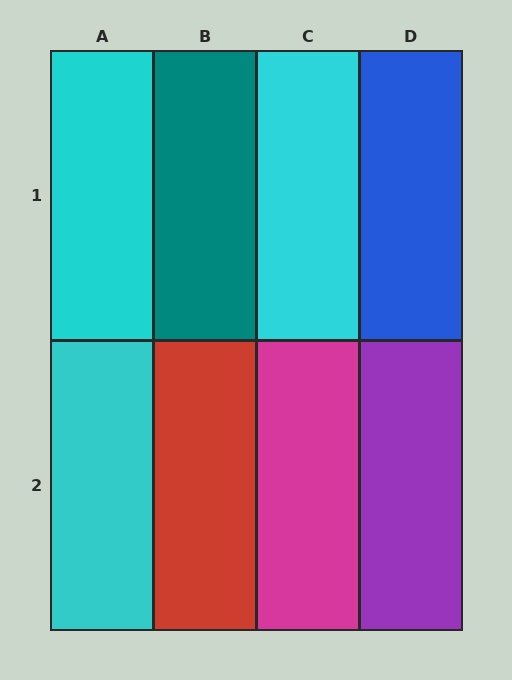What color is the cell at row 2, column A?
Cyan.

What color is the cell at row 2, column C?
Magenta.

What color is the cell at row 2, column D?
Purple.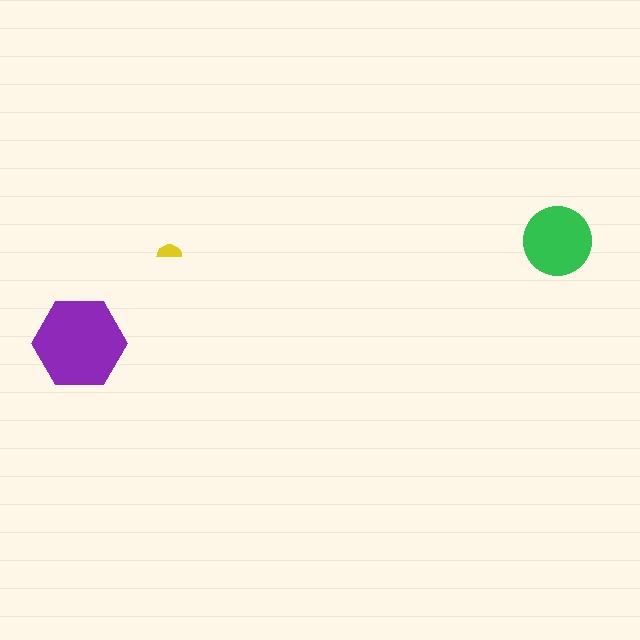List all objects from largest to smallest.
The purple hexagon, the green circle, the yellow semicircle.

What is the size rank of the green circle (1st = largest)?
2nd.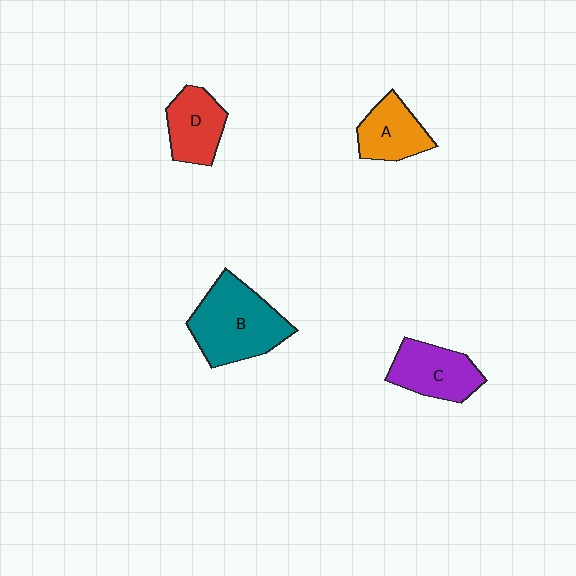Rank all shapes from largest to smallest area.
From largest to smallest: B (teal), C (purple), D (red), A (orange).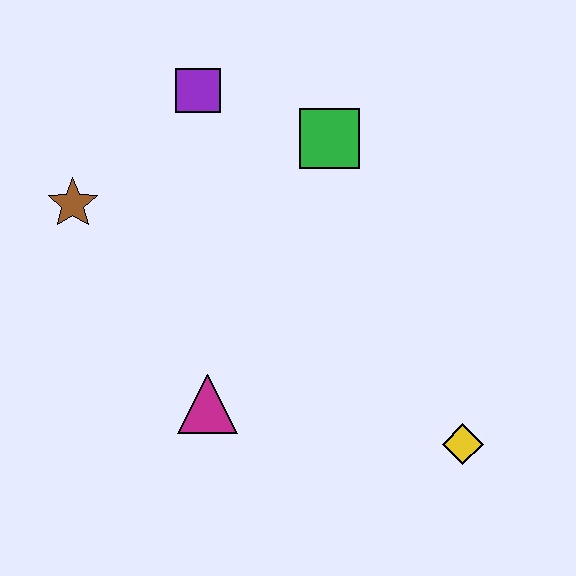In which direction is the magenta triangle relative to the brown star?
The magenta triangle is below the brown star.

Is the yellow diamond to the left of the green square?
No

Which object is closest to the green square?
The purple square is closest to the green square.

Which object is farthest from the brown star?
The yellow diamond is farthest from the brown star.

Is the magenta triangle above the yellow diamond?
Yes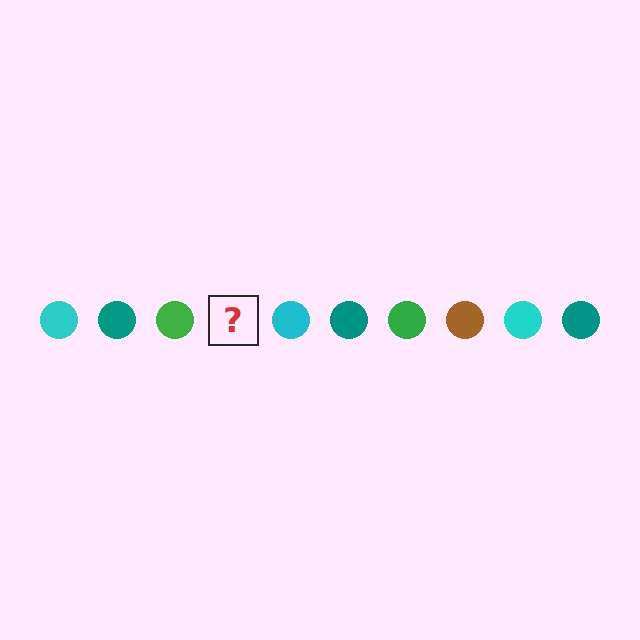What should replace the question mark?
The question mark should be replaced with a brown circle.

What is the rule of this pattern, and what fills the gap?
The rule is that the pattern cycles through cyan, teal, green, brown circles. The gap should be filled with a brown circle.